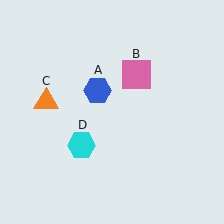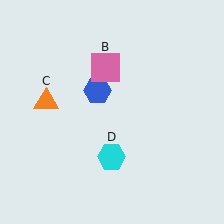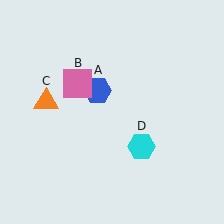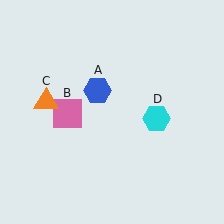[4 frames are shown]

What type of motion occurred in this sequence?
The pink square (object B), cyan hexagon (object D) rotated counterclockwise around the center of the scene.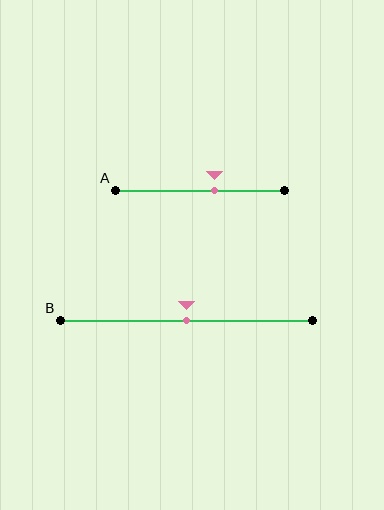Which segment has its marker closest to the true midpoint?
Segment B has its marker closest to the true midpoint.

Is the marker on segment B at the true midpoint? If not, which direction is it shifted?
Yes, the marker on segment B is at the true midpoint.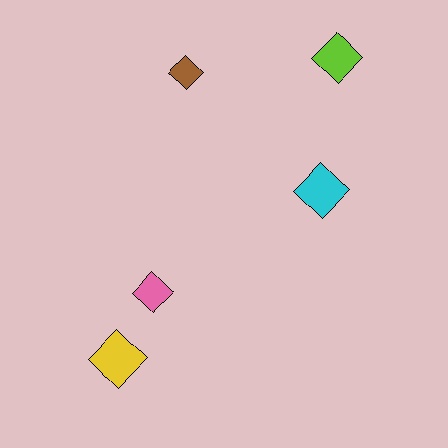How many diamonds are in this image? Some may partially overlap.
There are 5 diamonds.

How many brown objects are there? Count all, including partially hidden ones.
There is 1 brown object.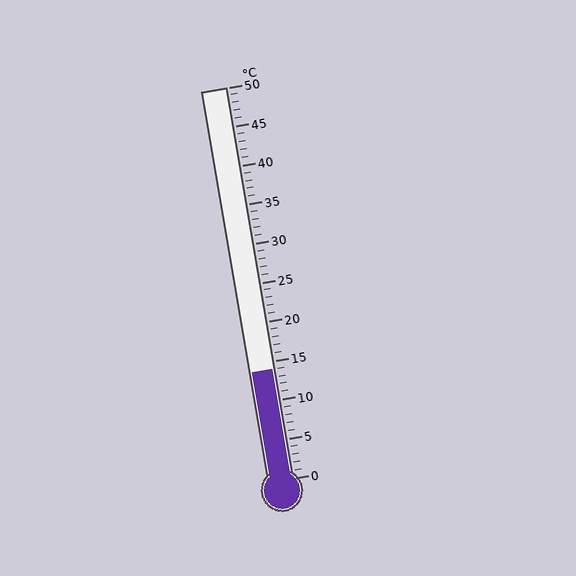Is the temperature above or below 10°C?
The temperature is above 10°C.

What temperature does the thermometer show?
The thermometer shows approximately 14°C.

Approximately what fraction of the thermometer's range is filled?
The thermometer is filled to approximately 30% of its range.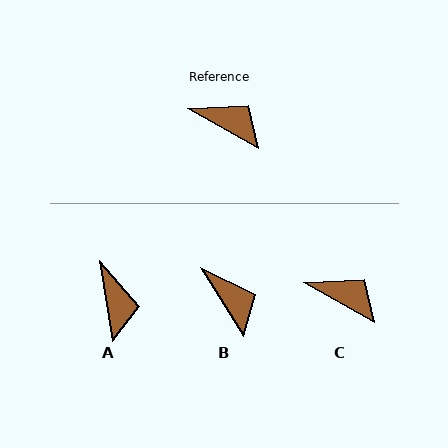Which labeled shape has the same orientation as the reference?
C.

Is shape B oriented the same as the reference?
No, it is off by about 29 degrees.